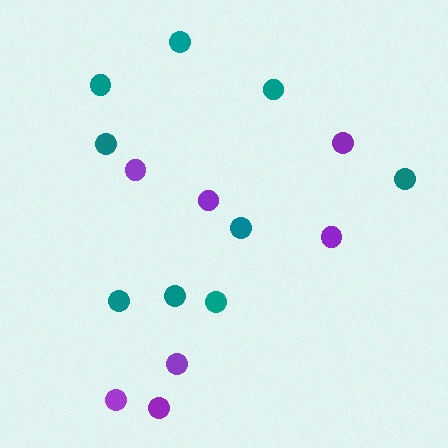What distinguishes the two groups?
There are 2 groups: one group of purple circles (7) and one group of teal circles (9).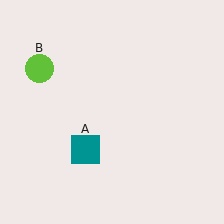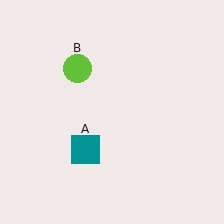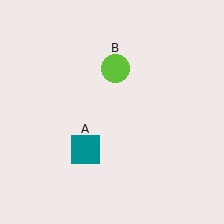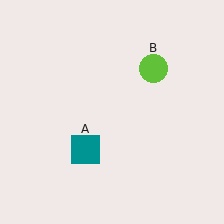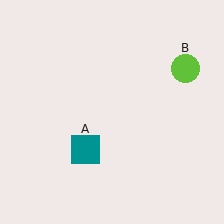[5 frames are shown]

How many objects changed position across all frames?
1 object changed position: lime circle (object B).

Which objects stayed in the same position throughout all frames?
Teal square (object A) remained stationary.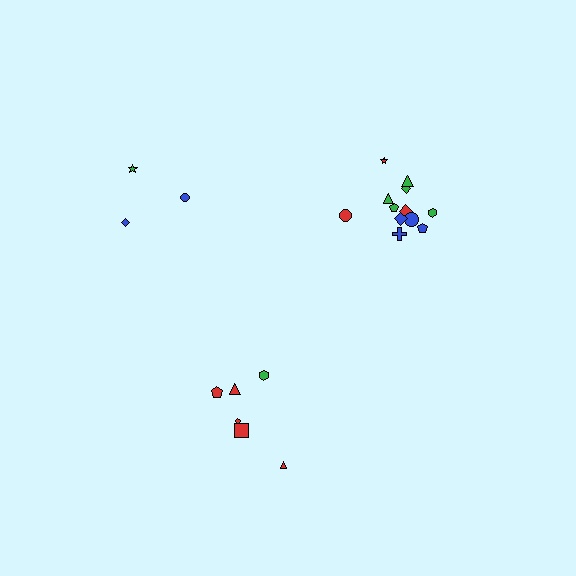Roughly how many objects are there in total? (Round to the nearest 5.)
Roughly 20 objects in total.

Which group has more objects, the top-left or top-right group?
The top-right group.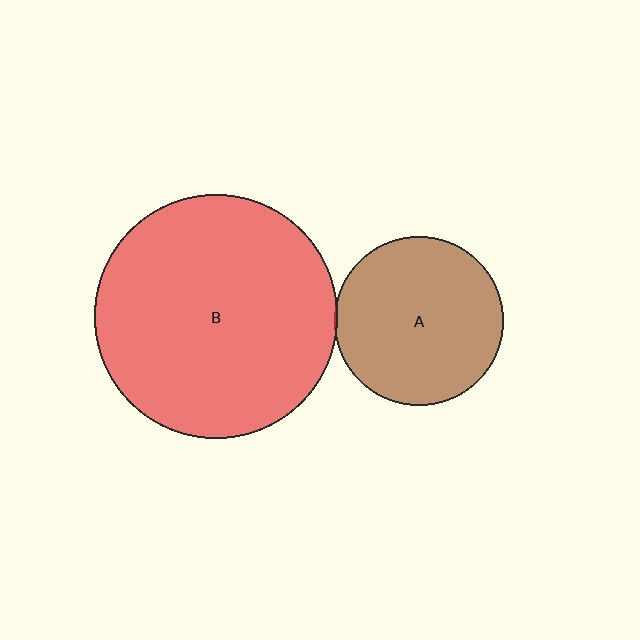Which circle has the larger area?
Circle B (red).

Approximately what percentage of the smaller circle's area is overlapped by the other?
Approximately 5%.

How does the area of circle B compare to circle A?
Approximately 2.1 times.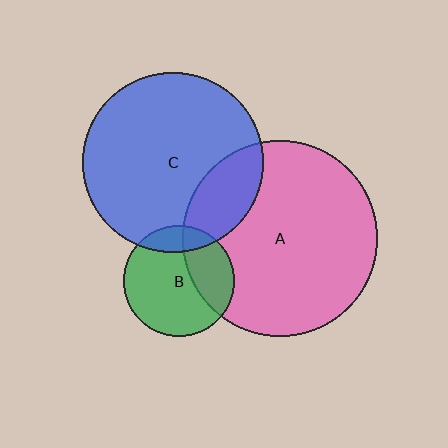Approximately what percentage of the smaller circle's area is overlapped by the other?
Approximately 15%.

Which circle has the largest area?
Circle A (pink).